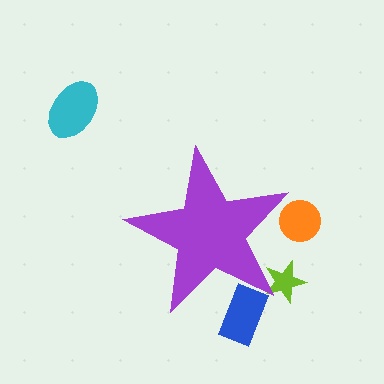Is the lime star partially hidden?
Yes, the lime star is partially hidden behind the purple star.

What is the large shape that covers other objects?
A purple star.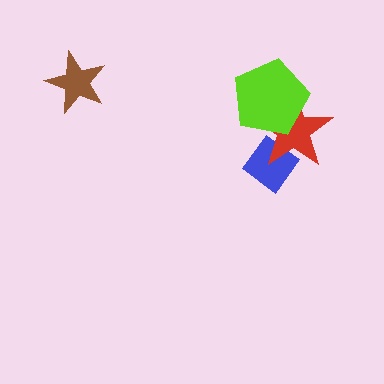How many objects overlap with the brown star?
0 objects overlap with the brown star.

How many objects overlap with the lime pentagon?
1 object overlaps with the lime pentagon.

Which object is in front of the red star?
The lime pentagon is in front of the red star.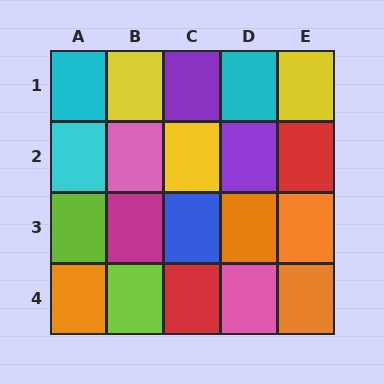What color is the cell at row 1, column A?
Cyan.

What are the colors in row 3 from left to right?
Lime, magenta, blue, orange, orange.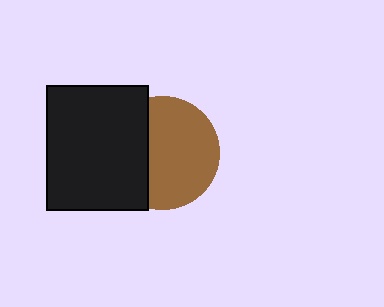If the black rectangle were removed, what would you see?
You would see the complete brown circle.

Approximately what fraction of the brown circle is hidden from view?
Roughly 36% of the brown circle is hidden behind the black rectangle.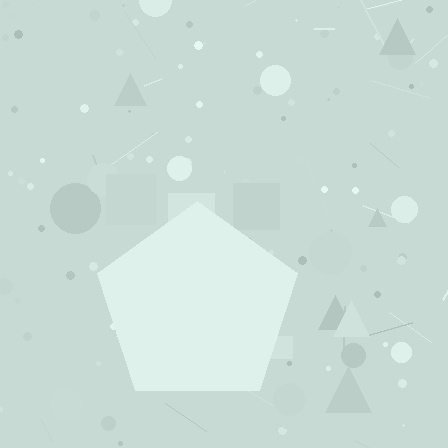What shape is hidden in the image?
A pentagon is hidden in the image.